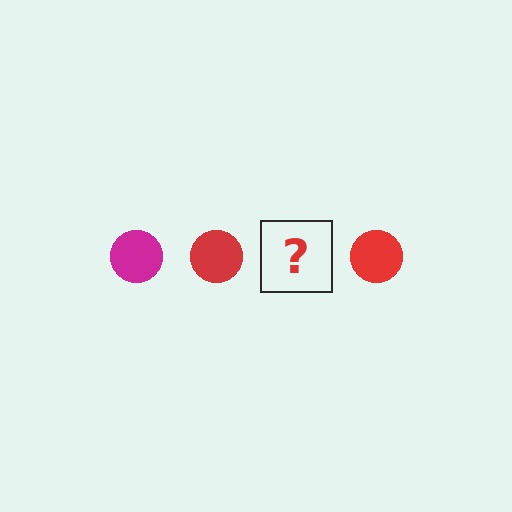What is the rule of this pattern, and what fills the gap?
The rule is that the pattern cycles through magenta, red circles. The gap should be filled with a magenta circle.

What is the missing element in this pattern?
The missing element is a magenta circle.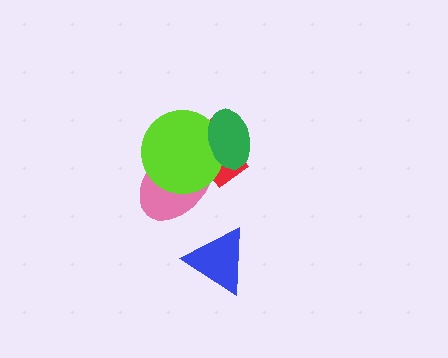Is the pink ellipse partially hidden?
Yes, it is partially covered by another shape.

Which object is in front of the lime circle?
The green ellipse is in front of the lime circle.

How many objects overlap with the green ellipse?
3 objects overlap with the green ellipse.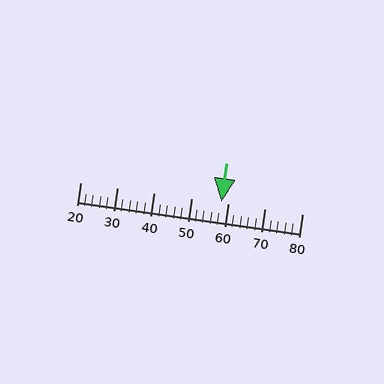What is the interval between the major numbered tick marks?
The major tick marks are spaced 10 units apart.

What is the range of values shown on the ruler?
The ruler shows values from 20 to 80.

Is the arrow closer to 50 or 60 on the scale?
The arrow is closer to 60.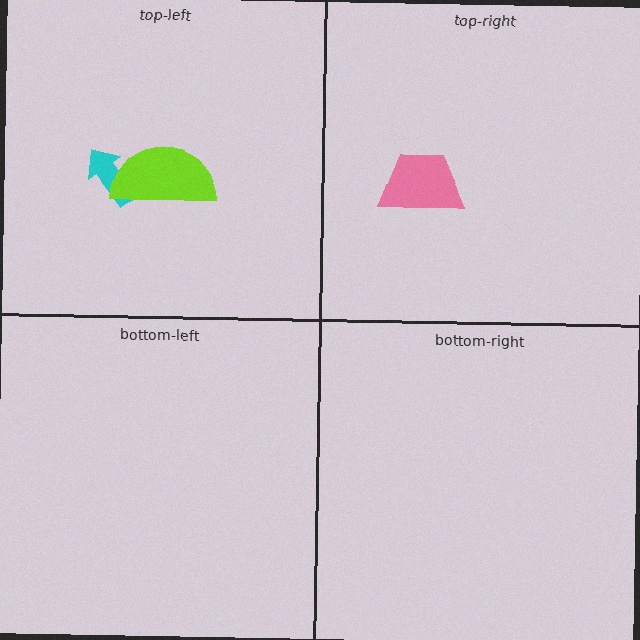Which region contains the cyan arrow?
The top-left region.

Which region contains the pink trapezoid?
The top-right region.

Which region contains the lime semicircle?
The top-left region.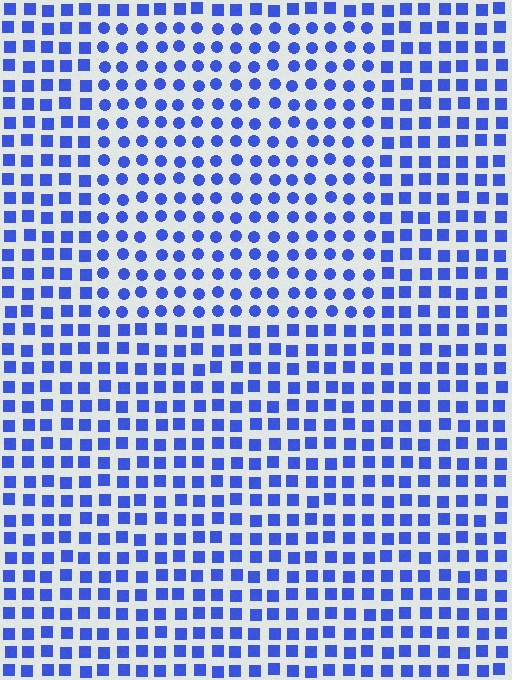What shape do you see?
I see a rectangle.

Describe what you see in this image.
The image is filled with small blue elements arranged in a uniform grid. A rectangle-shaped region contains circles, while the surrounding area contains squares. The boundary is defined purely by the change in element shape.